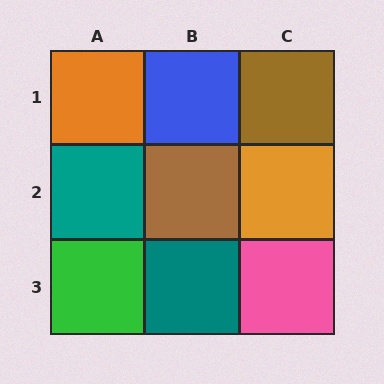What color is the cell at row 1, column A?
Orange.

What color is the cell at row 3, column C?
Pink.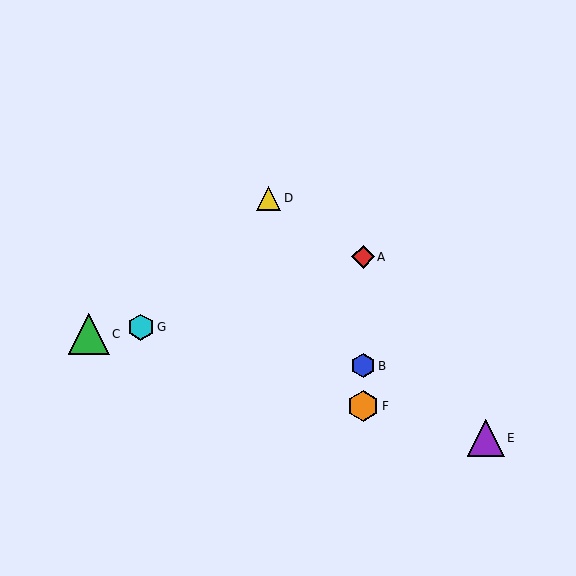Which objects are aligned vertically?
Objects A, B, F are aligned vertically.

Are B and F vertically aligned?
Yes, both are at x≈363.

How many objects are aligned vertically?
3 objects (A, B, F) are aligned vertically.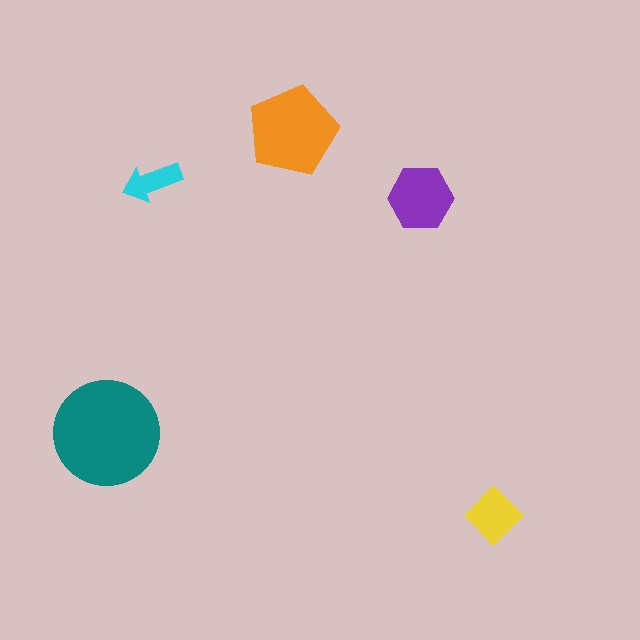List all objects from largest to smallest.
The teal circle, the orange pentagon, the purple hexagon, the yellow diamond, the cyan arrow.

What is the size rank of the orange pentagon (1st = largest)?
2nd.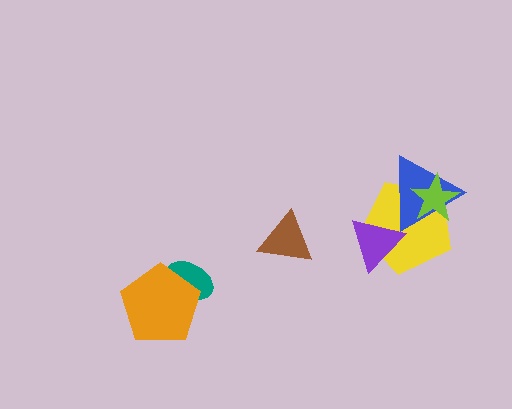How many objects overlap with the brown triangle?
0 objects overlap with the brown triangle.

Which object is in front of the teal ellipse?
The orange pentagon is in front of the teal ellipse.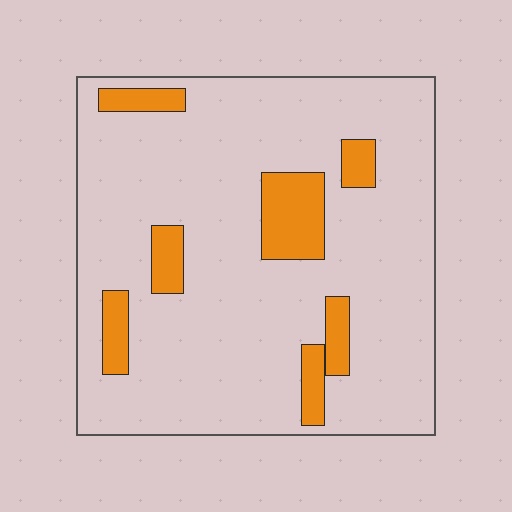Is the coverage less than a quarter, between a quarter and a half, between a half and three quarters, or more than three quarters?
Less than a quarter.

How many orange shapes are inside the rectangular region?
7.